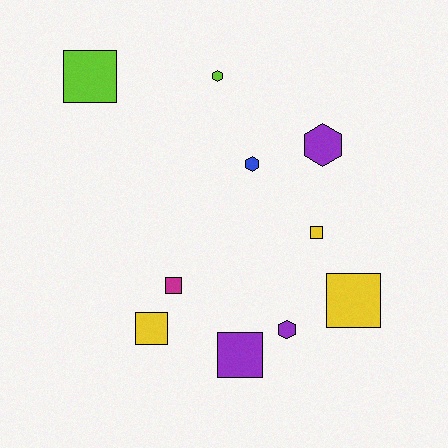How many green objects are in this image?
There are no green objects.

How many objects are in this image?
There are 10 objects.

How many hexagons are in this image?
There are 4 hexagons.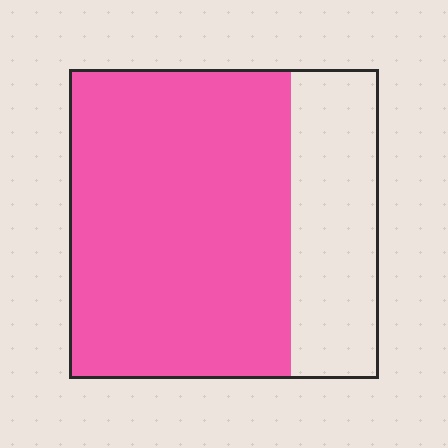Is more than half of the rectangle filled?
Yes.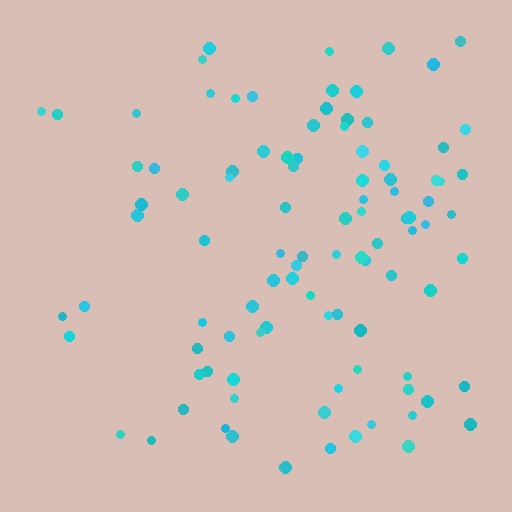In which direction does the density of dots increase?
From left to right, with the right side densest.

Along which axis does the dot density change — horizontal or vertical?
Horizontal.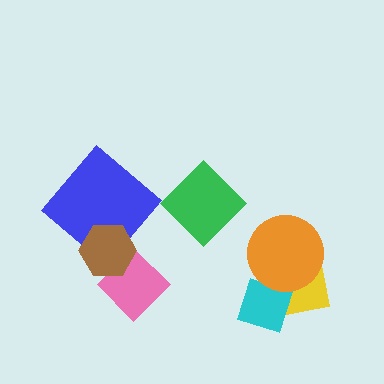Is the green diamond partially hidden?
No, no other shape covers it.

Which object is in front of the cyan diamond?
The orange circle is in front of the cyan diamond.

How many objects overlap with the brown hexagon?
2 objects overlap with the brown hexagon.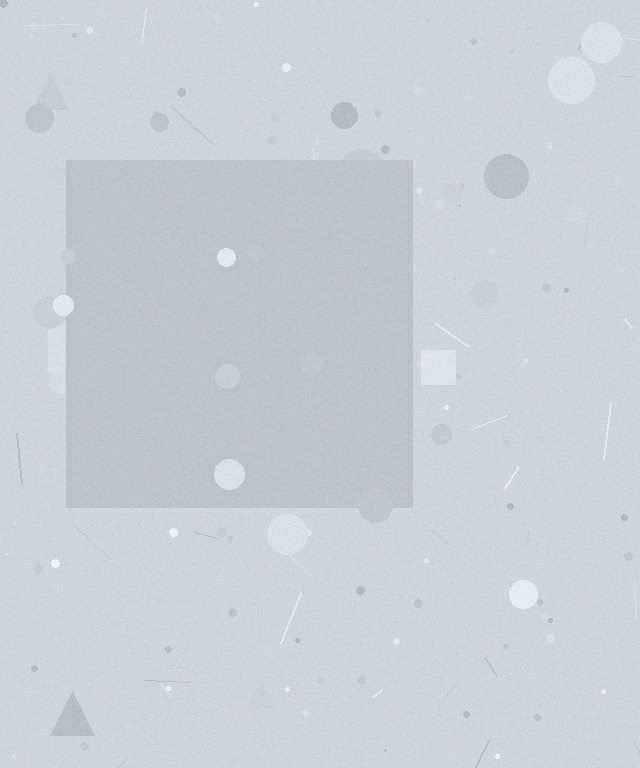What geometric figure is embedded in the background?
A square is embedded in the background.